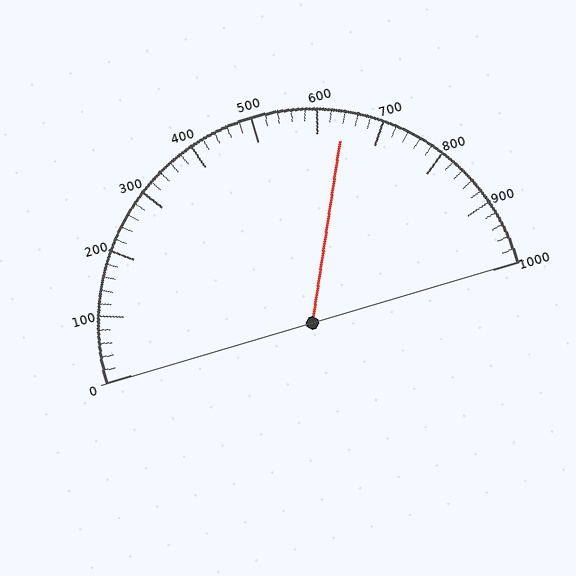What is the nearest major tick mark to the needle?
The nearest major tick mark is 600.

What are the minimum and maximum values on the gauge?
The gauge ranges from 0 to 1000.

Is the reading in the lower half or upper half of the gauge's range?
The reading is in the upper half of the range (0 to 1000).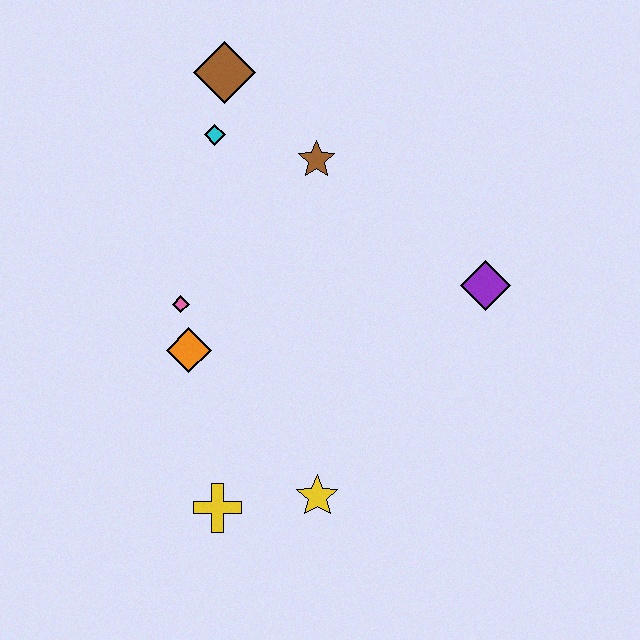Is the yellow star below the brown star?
Yes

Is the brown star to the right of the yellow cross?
Yes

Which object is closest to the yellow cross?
The yellow star is closest to the yellow cross.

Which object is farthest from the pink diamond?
The purple diamond is farthest from the pink diamond.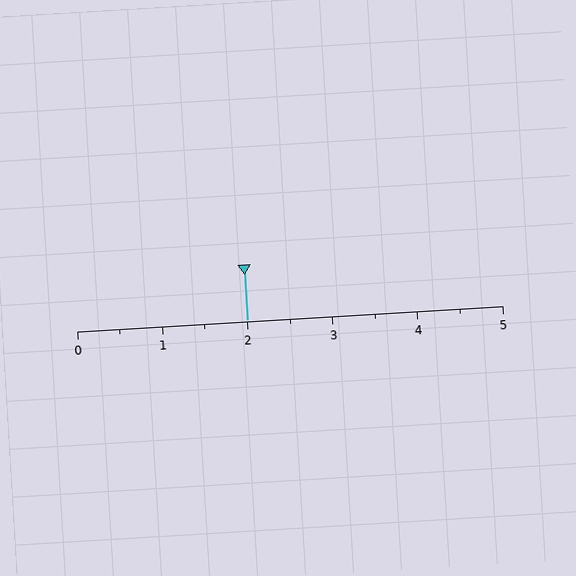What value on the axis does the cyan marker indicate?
The marker indicates approximately 2.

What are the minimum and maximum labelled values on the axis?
The axis runs from 0 to 5.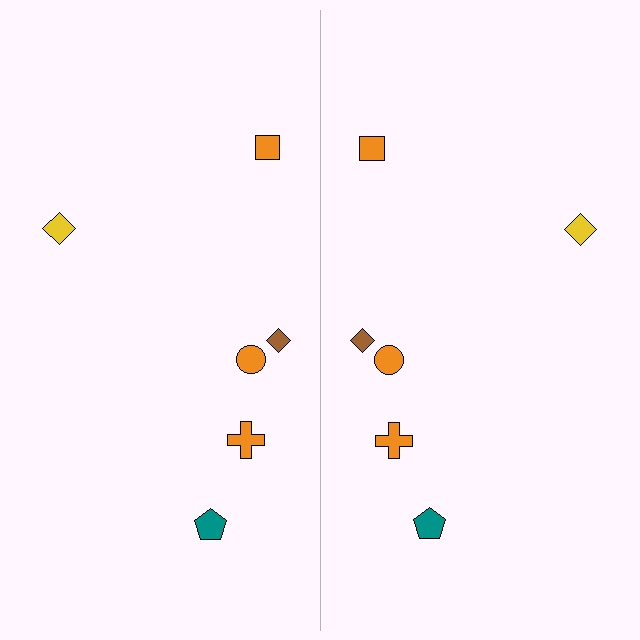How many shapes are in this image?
There are 12 shapes in this image.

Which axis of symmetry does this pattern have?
The pattern has a vertical axis of symmetry running through the center of the image.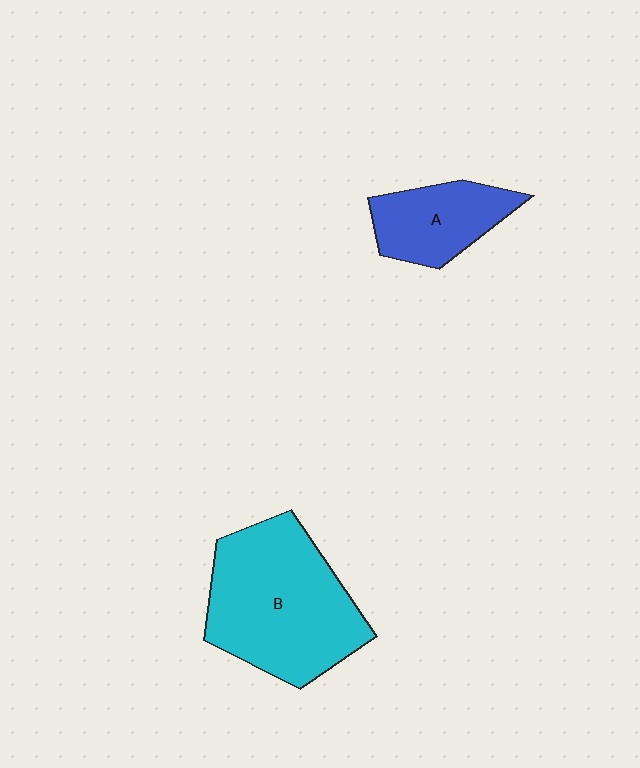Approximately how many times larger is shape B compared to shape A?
Approximately 2.1 times.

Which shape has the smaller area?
Shape A (blue).